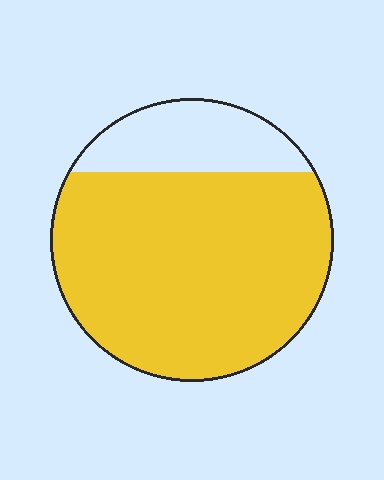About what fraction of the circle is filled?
About four fifths (4/5).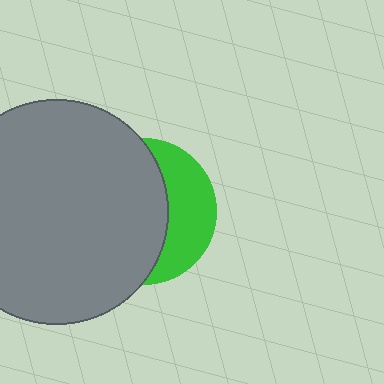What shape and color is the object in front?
The object in front is a gray circle.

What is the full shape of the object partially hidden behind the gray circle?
The partially hidden object is a green circle.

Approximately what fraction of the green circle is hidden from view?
Roughly 65% of the green circle is hidden behind the gray circle.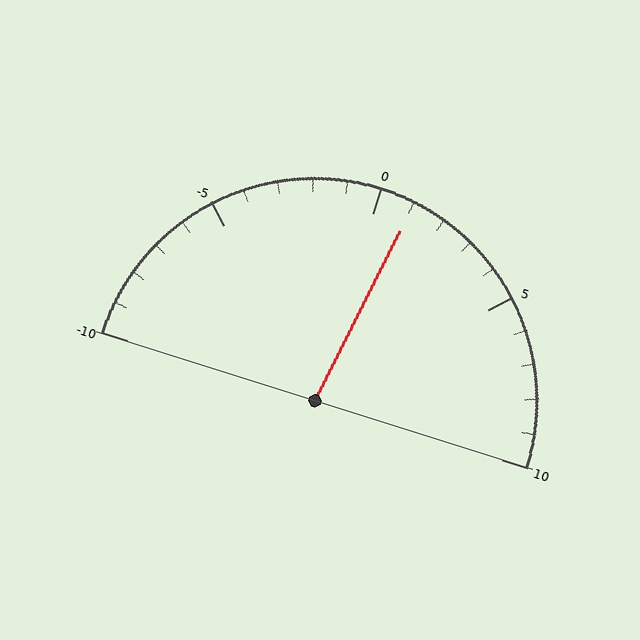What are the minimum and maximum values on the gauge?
The gauge ranges from -10 to 10.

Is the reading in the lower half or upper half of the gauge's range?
The reading is in the upper half of the range (-10 to 10).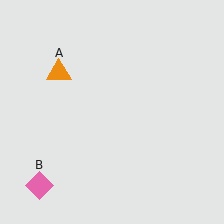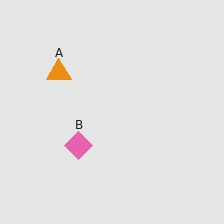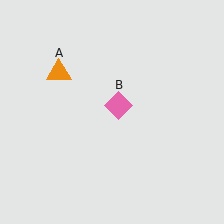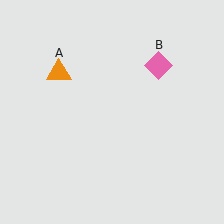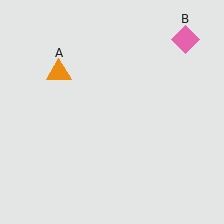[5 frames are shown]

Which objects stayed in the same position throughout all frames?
Orange triangle (object A) remained stationary.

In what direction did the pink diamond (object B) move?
The pink diamond (object B) moved up and to the right.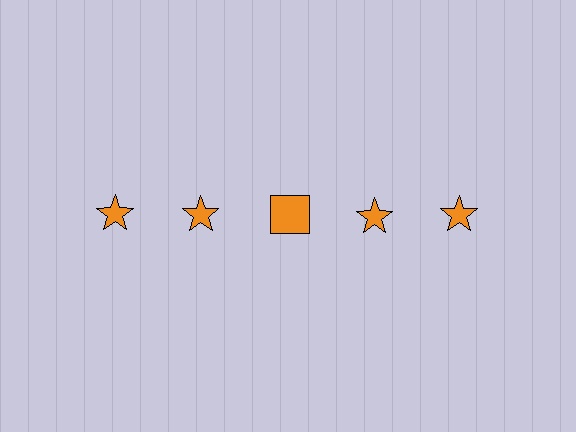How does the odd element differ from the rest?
It has a different shape: square instead of star.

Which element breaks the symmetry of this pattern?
The orange square in the top row, center column breaks the symmetry. All other shapes are orange stars.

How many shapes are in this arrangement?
There are 5 shapes arranged in a grid pattern.